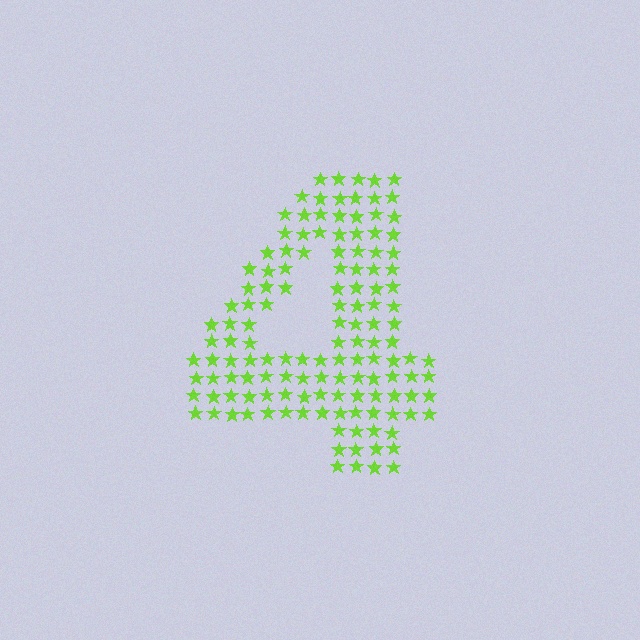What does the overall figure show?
The overall figure shows the digit 4.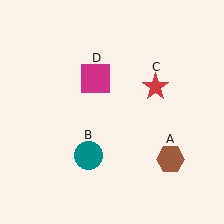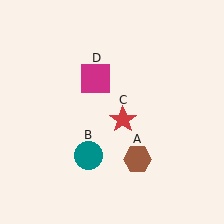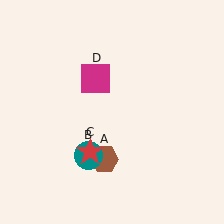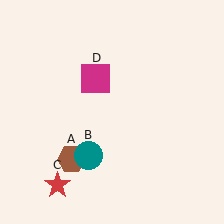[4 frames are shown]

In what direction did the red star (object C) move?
The red star (object C) moved down and to the left.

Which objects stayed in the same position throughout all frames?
Teal circle (object B) and magenta square (object D) remained stationary.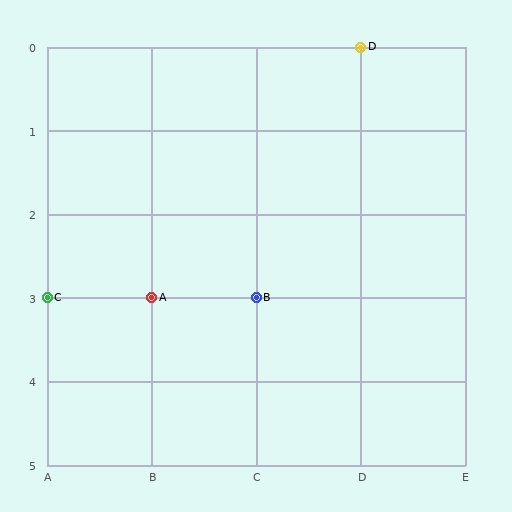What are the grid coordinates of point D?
Point D is at grid coordinates (D, 0).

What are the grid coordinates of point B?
Point B is at grid coordinates (C, 3).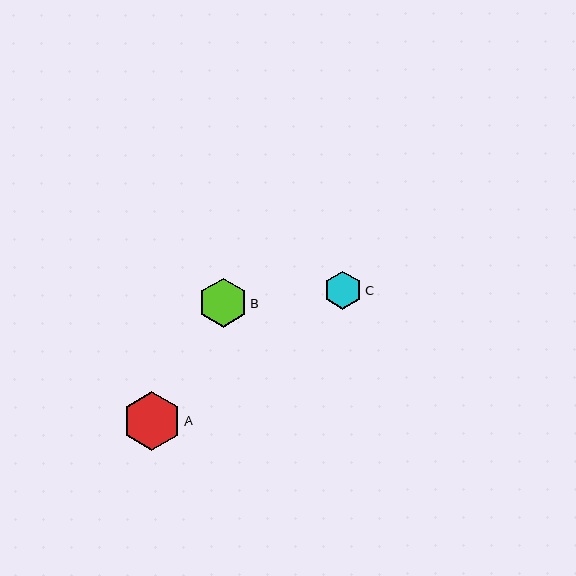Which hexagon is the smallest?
Hexagon C is the smallest with a size of approximately 38 pixels.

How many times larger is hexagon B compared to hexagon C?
Hexagon B is approximately 1.3 times the size of hexagon C.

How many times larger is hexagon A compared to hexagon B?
Hexagon A is approximately 1.2 times the size of hexagon B.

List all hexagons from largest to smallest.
From largest to smallest: A, B, C.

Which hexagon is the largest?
Hexagon A is the largest with a size of approximately 59 pixels.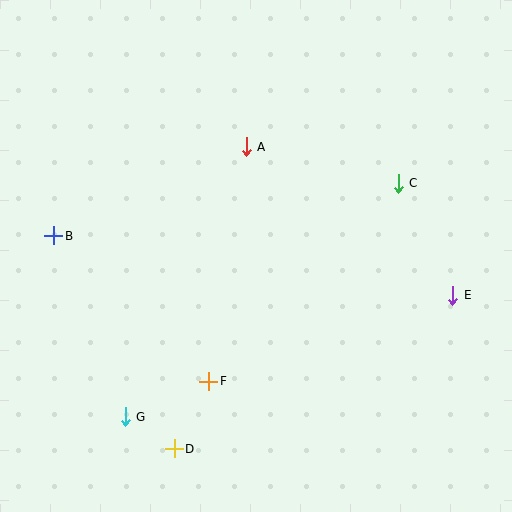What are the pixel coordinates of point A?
Point A is at (246, 147).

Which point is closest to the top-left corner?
Point B is closest to the top-left corner.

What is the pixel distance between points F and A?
The distance between F and A is 238 pixels.